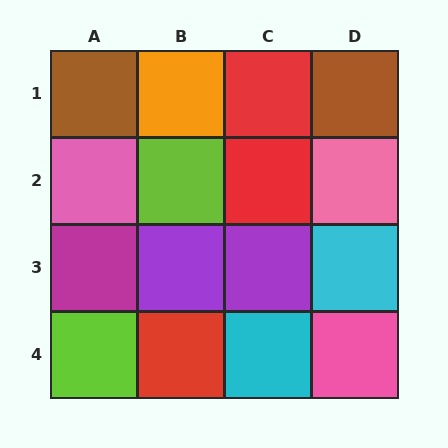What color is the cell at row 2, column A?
Pink.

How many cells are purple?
2 cells are purple.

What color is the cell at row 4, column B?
Red.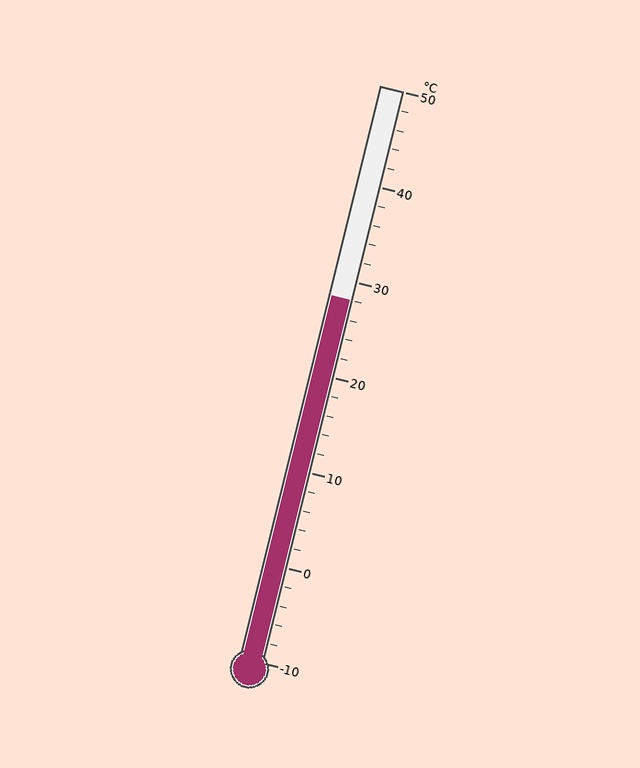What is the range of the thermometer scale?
The thermometer scale ranges from -10°C to 50°C.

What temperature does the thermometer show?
The thermometer shows approximately 28°C.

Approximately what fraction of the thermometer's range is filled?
The thermometer is filled to approximately 65% of its range.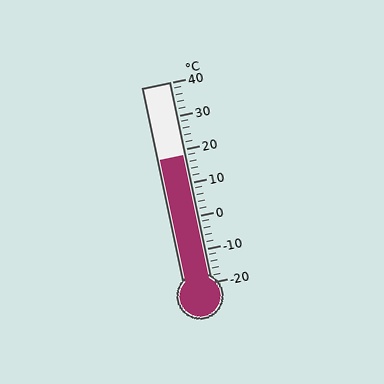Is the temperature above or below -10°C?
The temperature is above -10°C.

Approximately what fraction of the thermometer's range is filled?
The thermometer is filled to approximately 65% of its range.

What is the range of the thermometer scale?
The thermometer scale ranges from -20°C to 40°C.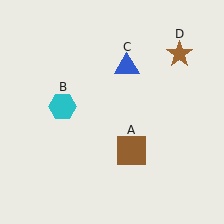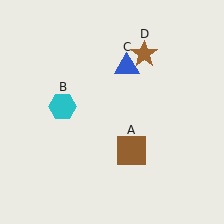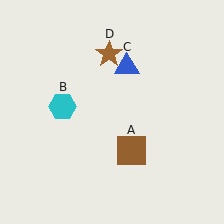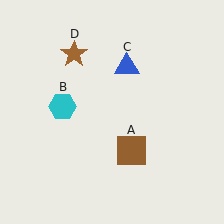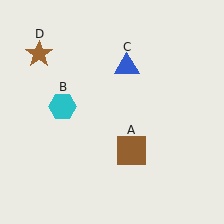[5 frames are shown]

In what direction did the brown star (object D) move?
The brown star (object D) moved left.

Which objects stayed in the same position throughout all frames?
Brown square (object A) and cyan hexagon (object B) and blue triangle (object C) remained stationary.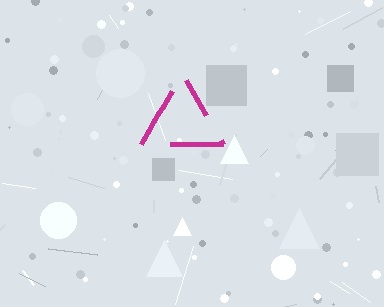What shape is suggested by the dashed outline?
The dashed outline suggests a triangle.